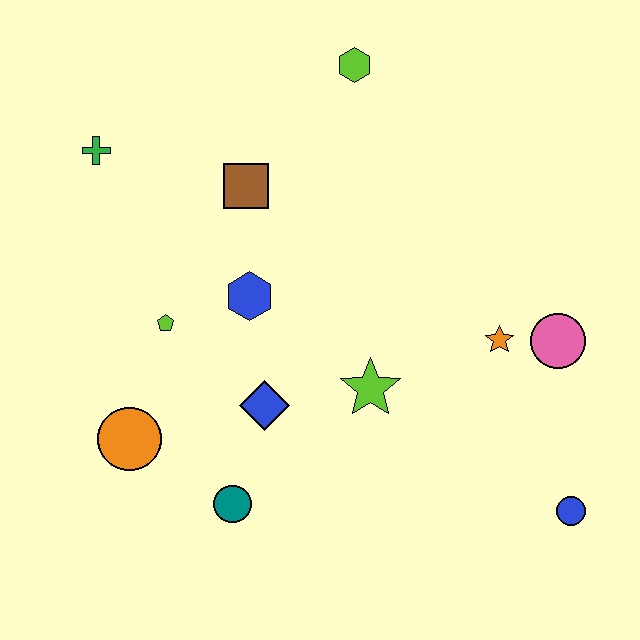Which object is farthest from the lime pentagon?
The blue circle is farthest from the lime pentagon.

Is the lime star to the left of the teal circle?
No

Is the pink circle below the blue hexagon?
Yes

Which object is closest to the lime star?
The blue diamond is closest to the lime star.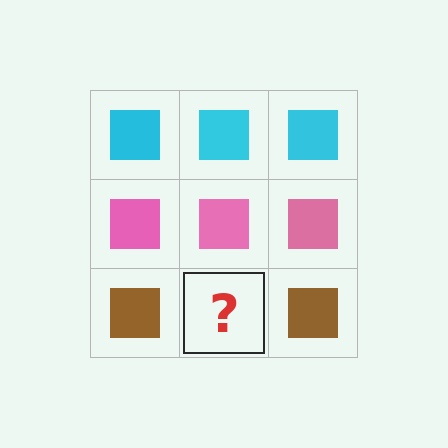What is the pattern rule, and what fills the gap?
The rule is that each row has a consistent color. The gap should be filled with a brown square.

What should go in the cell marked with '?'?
The missing cell should contain a brown square.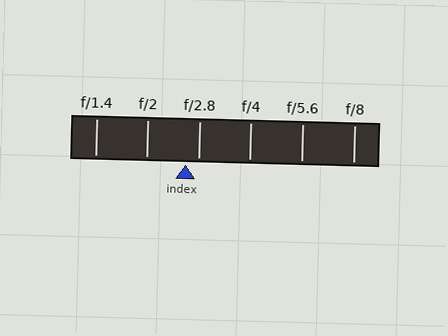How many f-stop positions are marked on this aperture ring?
There are 6 f-stop positions marked.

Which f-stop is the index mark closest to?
The index mark is closest to f/2.8.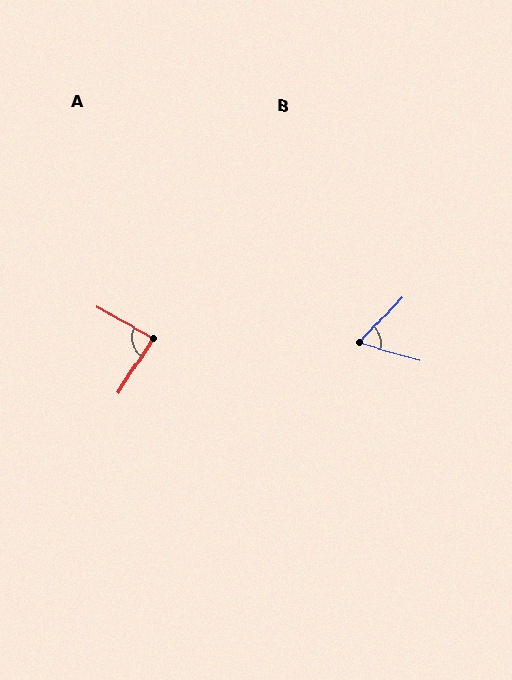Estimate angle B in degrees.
Approximately 62 degrees.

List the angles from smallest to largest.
B (62°), A (87°).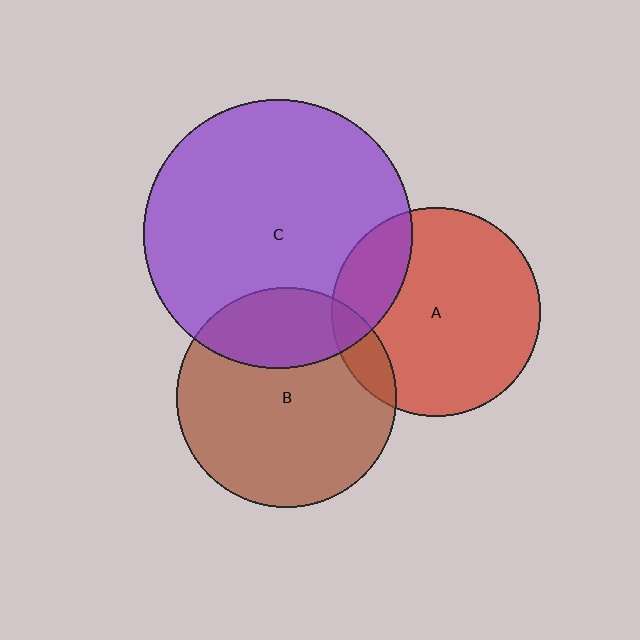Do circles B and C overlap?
Yes.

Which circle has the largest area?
Circle C (purple).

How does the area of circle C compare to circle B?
Approximately 1.5 times.